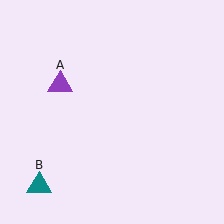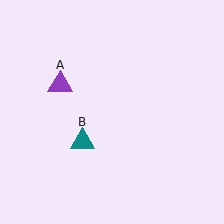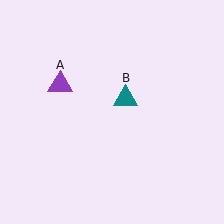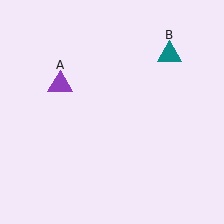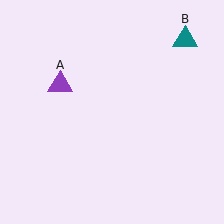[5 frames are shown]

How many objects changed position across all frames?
1 object changed position: teal triangle (object B).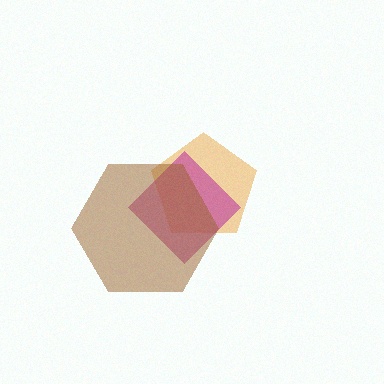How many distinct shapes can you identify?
There are 3 distinct shapes: an orange pentagon, a magenta diamond, a brown hexagon.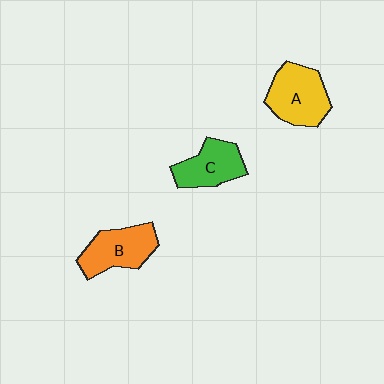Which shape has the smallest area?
Shape C (green).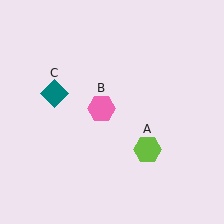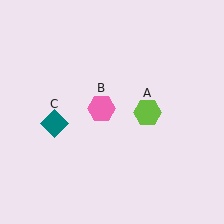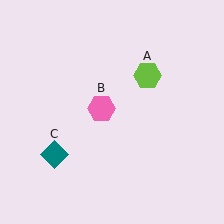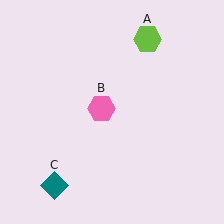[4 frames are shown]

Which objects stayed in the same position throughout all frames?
Pink hexagon (object B) remained stationary.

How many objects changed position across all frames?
2 objects changed position: lime hexagon (object A), teal diamond (object C).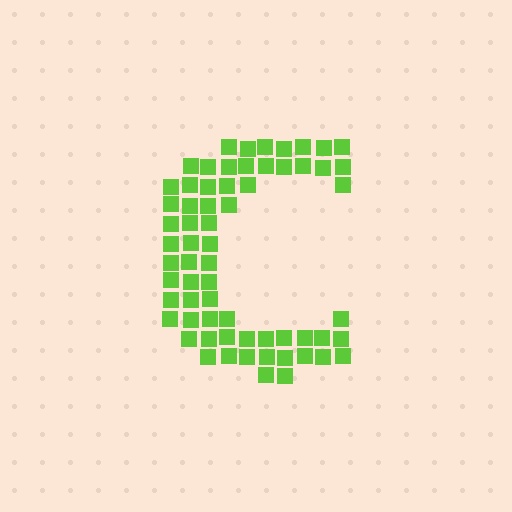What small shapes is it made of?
It is made of small squares.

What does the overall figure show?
The overall figure shows the letter C.